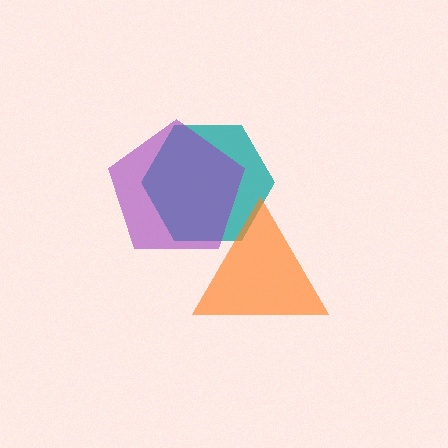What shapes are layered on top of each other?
The layered shapes are: a teal hexagon, a purple pentagon, an orange triangle.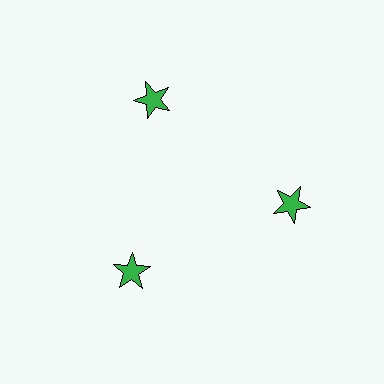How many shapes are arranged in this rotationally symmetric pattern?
There are 3 shapes, arranged in 3 groups of 1.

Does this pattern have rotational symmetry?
Yes, this pattern has 3-fold rotational symmetry. It looks the same after rotating 120 degrees around the center.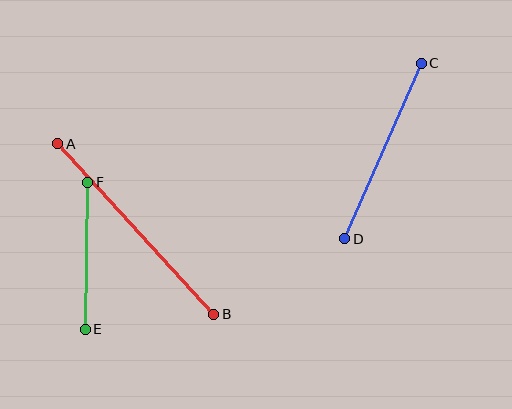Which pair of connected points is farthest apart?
Points A and B are farthest apart.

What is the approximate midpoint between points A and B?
The midpoint is at approximately (136, 229) pixels.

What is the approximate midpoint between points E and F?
The midpoint is at approximately (87, 256) pixels.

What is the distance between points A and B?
The distance is approximately 231 pixels.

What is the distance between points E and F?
The distance is approximately 147 pixels.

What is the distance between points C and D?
The distance is approximately 191 pixels.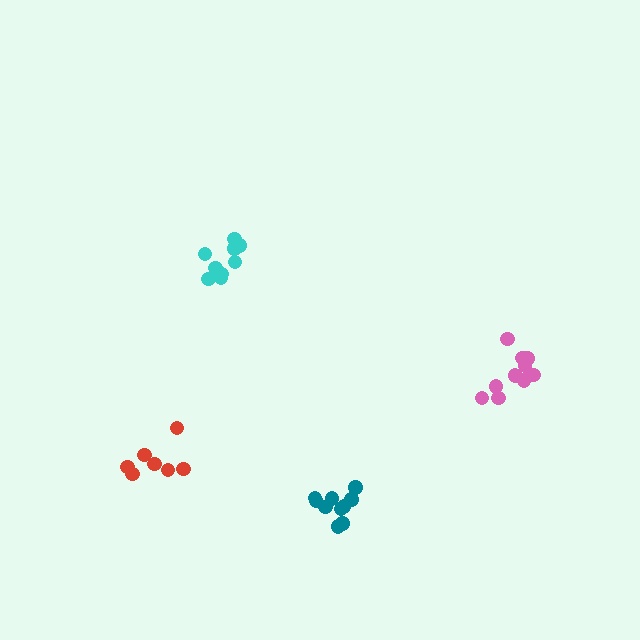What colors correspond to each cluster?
The clusters are colored: red, pink, teal, cyan.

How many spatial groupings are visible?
There are 4 spatial groupings.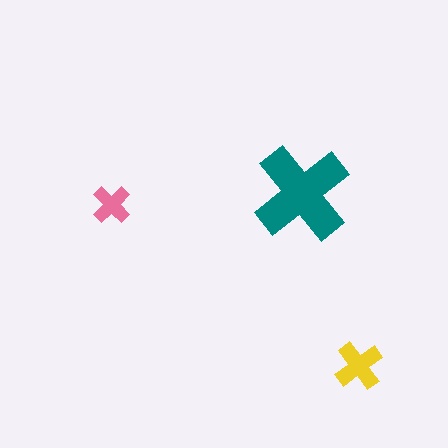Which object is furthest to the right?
The yellow cross is rightmost.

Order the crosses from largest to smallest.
the teal one, the yellow one, the pink one.